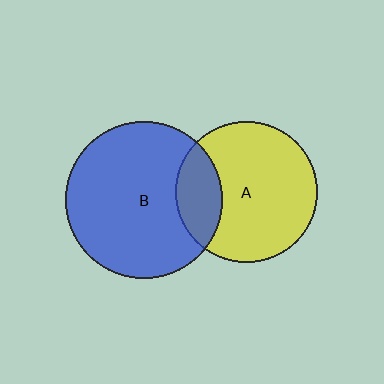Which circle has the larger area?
Circle B (blue).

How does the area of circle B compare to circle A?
Approximately 1.2 times.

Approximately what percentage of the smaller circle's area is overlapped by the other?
Approximately 20%.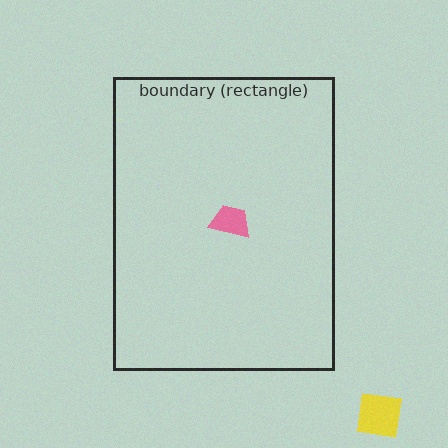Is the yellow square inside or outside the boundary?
Outside.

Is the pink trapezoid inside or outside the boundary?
Inside.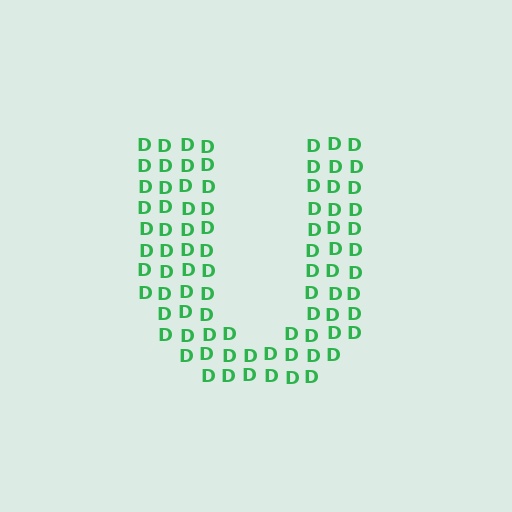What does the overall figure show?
The overall figure shows the letter U.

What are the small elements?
The small elements are letter D's.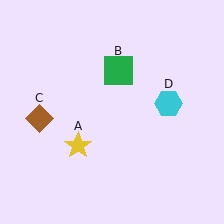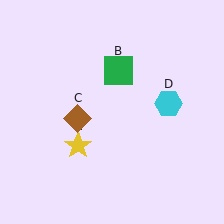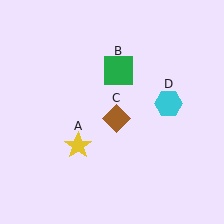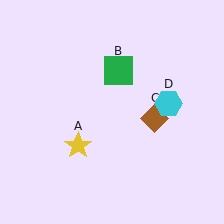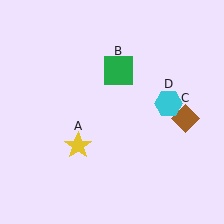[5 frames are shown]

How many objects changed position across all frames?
1 object changed position: brown diamond (object C).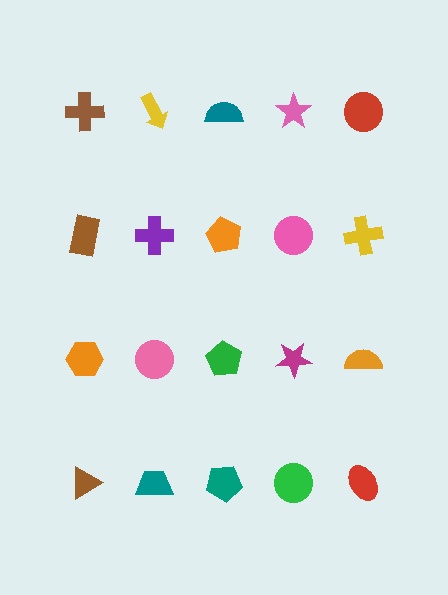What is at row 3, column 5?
An orange semicircle.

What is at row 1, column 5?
A red circle.